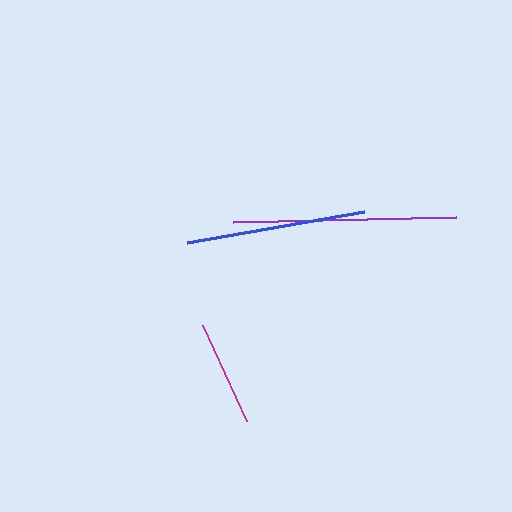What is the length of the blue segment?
The blue segment is approximately 180 pixels long.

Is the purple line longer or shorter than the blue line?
The purple line is longer than the blue line.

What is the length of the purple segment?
The purple segment is approximately 223 pixels long.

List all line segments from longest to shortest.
From longest to shortest: purple, blue, magenta.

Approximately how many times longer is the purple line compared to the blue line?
The purple line is approximately 1.2 times the length of the blue line.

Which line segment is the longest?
The purple line is the longest at approximately 223 pixels.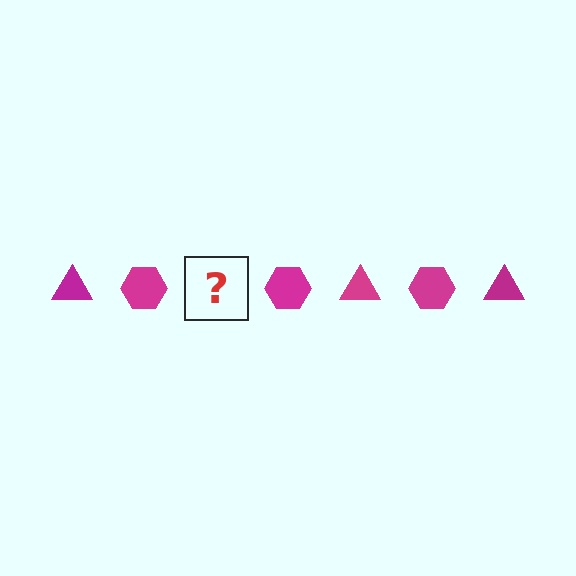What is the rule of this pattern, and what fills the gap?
The rule is that the pattern cycles through triangle, hexagon shapes in magenta. The gap should be filled with a magenta triangle.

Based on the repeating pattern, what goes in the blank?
The blank should be a magenta triangle.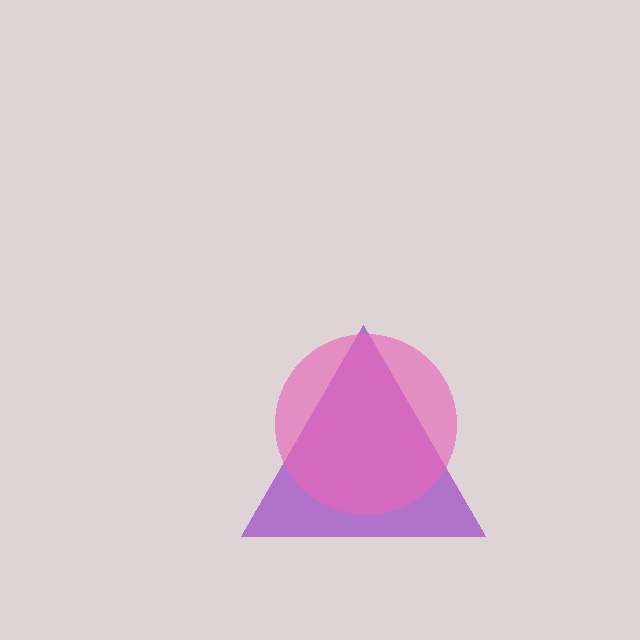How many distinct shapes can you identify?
There are 2 distinct shapes: a purple triangle, a pink circle.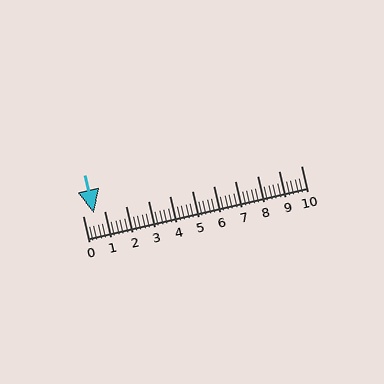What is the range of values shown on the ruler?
The ruler shows values from 0 to 10.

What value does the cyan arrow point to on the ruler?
The cyan arrow points to approximately 0.5.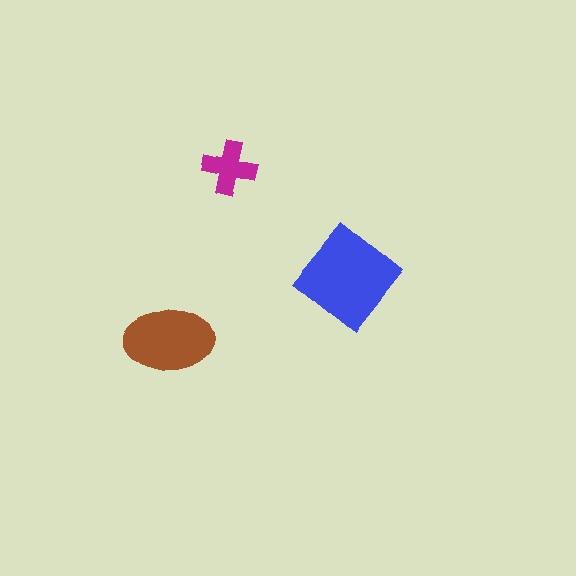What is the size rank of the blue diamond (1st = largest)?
1st.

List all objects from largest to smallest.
The blue diamond, the brown ellipse, the magenta cross.